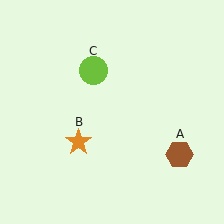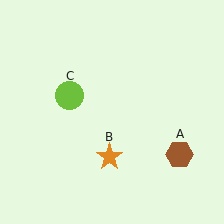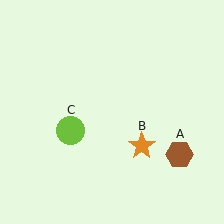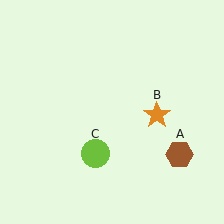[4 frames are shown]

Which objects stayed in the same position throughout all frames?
Brown hexagon (object A) remained stationary.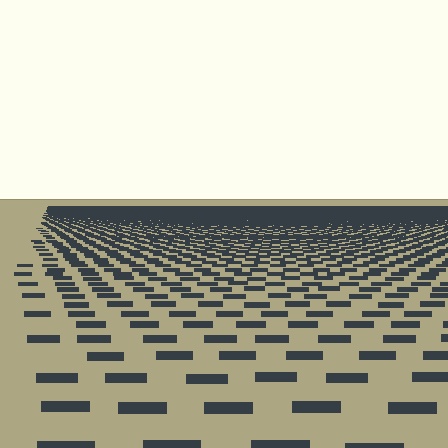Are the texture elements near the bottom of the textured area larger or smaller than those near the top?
Larger. Near the bottom, elements are closer to the viewer and appear at a bigger on-screen size.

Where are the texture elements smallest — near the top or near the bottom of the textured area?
Near the top.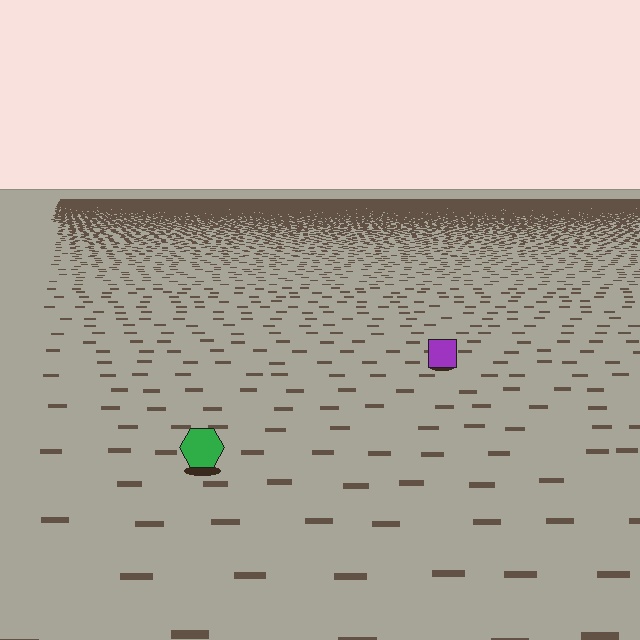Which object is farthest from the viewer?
The purple square is farthest from the viewer. It appears smaller and the ground texture around it is denser.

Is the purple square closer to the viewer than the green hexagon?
No. The green hexagon is closer — you can tell from the texture gradient: the ground texture is coarser near it.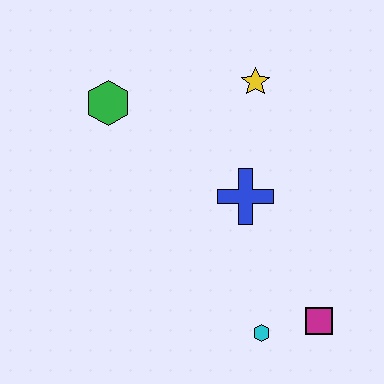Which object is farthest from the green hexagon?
The magenta square is farthest from the green hexagon.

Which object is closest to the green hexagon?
The yellow star is closest to the green hexagon.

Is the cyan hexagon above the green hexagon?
No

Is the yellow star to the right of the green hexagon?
Yes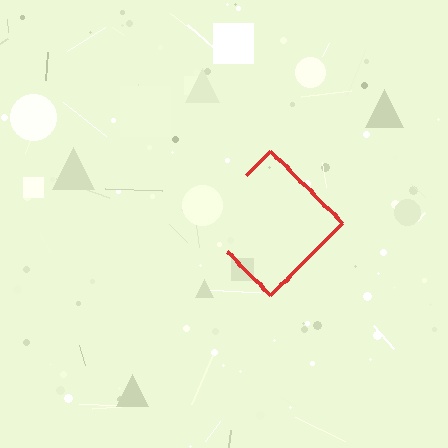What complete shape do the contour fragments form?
The contour fragments form a diamond.